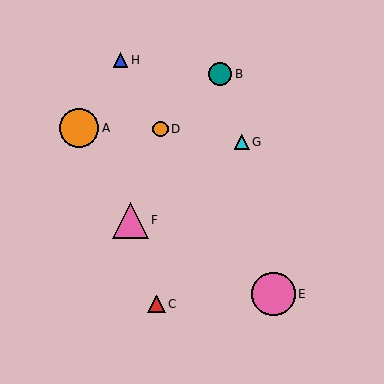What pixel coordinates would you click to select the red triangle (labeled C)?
Click at (156, 304) to select the red triangle C.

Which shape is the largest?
The pink circle (labeled E) is the largest.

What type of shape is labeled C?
Shape C is a red triangle.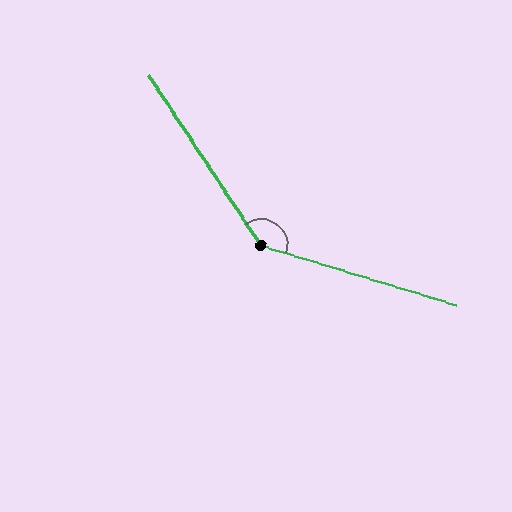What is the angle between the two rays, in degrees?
Approximately 140 degrees.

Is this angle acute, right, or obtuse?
It is obtuse.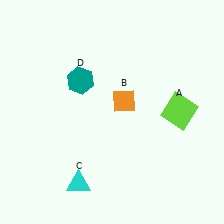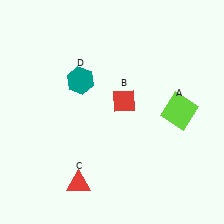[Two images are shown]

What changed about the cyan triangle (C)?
In Image 1, C is cyan. In Image 2, it changed to red.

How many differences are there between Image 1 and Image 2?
There are 2 differences between the two images.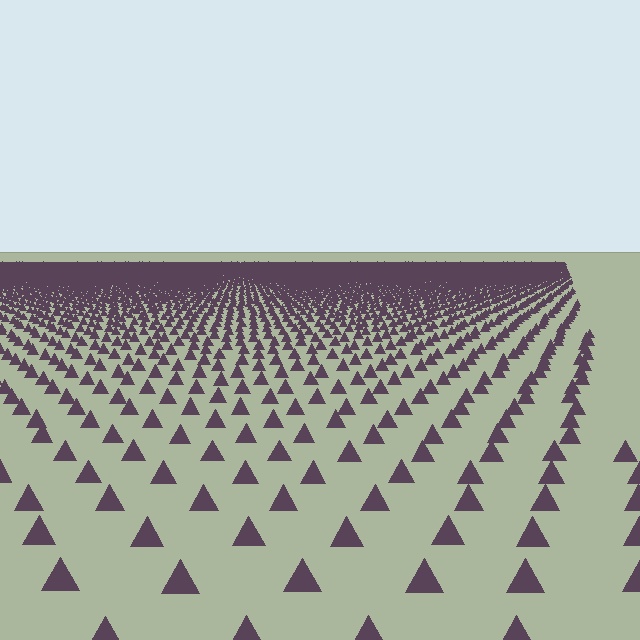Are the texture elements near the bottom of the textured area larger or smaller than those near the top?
Larger. Near the bottom, elements are closer to the viewer and appear at a bigger on-screen size.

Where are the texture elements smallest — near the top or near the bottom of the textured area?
Near the top.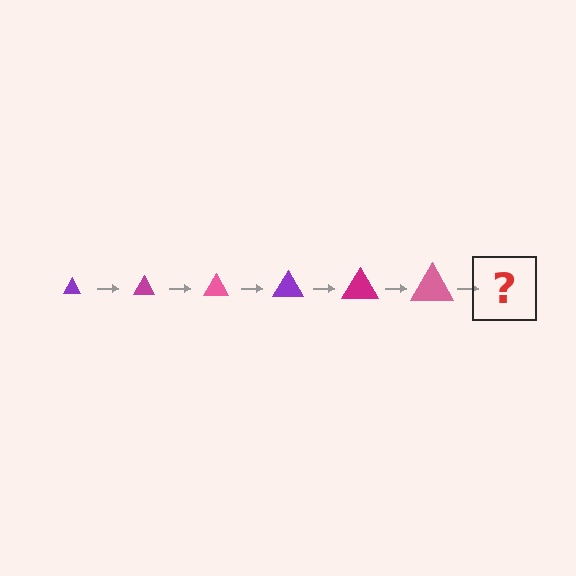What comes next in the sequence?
The next element should be a purple triangle, larger than the previous one.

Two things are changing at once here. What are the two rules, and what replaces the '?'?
The two rules are that the triangle grows larger each step and the color cycles through purple, magenta, and pink. The '?' should be a purple triangle, larger than the previous one.